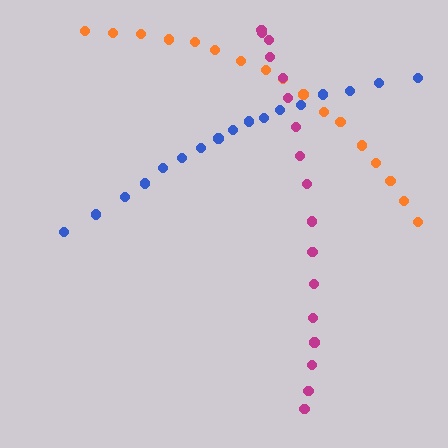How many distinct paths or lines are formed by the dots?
There are 3 distinct paths.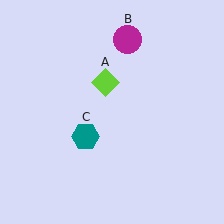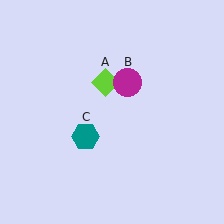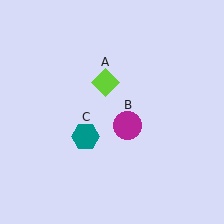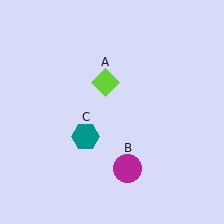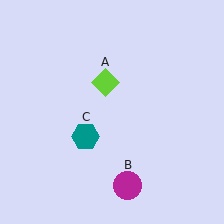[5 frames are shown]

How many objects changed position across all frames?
1 object changed position: magenta circle (object B).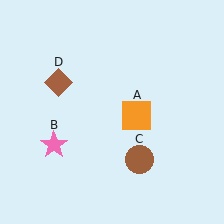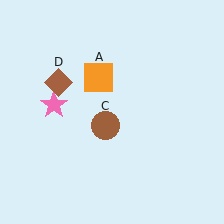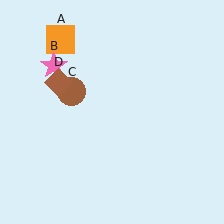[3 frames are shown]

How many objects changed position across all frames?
3 objects changed position: orange square (object A), pink star (object B), brown circle (object C).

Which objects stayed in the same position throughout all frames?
Brown diamond (object D) remained stationary.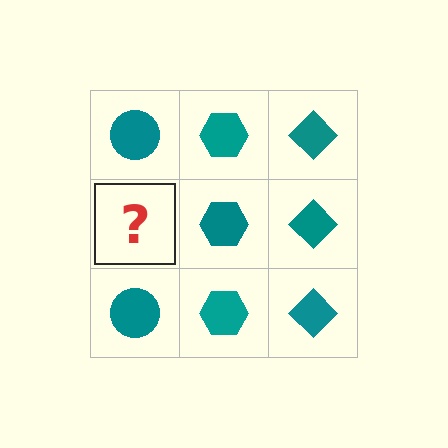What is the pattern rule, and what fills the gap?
The rule is that each column has a consistent shape. The gap should be filled with a teal circle.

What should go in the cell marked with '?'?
The missing cell should contain a teal circle.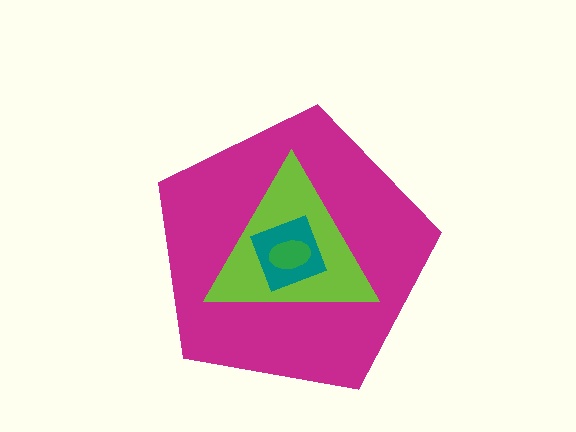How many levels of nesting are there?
4.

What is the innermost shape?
The green ellipse.